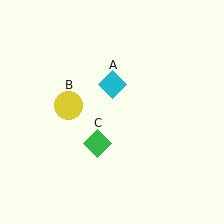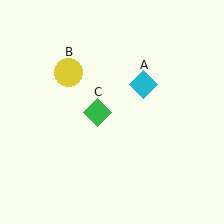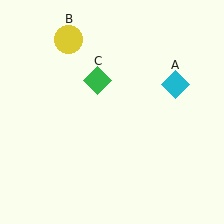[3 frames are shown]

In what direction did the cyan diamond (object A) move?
The cyan diamond (object A) moved right.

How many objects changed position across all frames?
3 objects changed position: cyan diamond (object A), yellow circle (object B), green diamond (object C).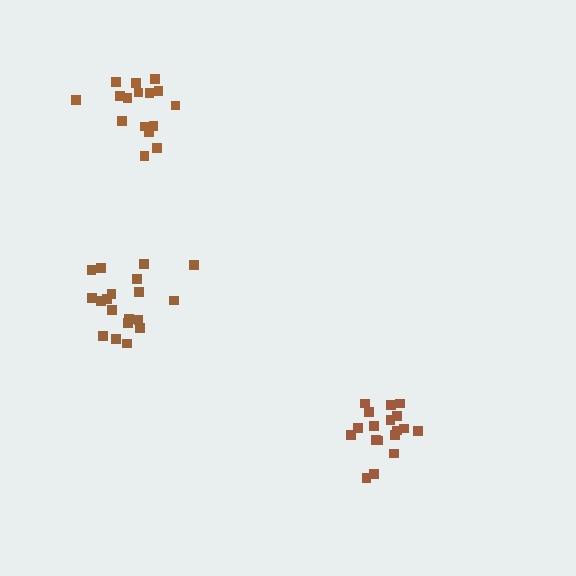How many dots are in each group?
Group 1: 18 dots, Group 2: 19 dots, Group 3: 16 dots (53 total).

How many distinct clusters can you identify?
There are 3 distinct clusters.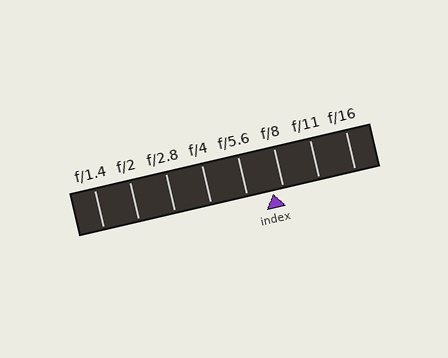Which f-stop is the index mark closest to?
The index mark is closest to f/8.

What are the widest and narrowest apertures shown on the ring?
The widest aperture shown is f/1.4 and the narrowest is f/16.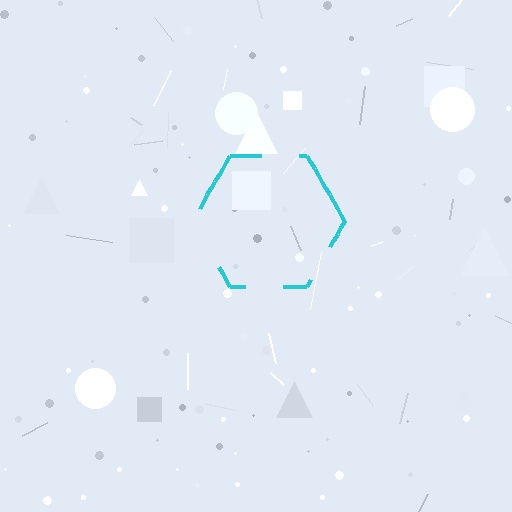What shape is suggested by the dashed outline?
The dashed outline suggests a hexagon.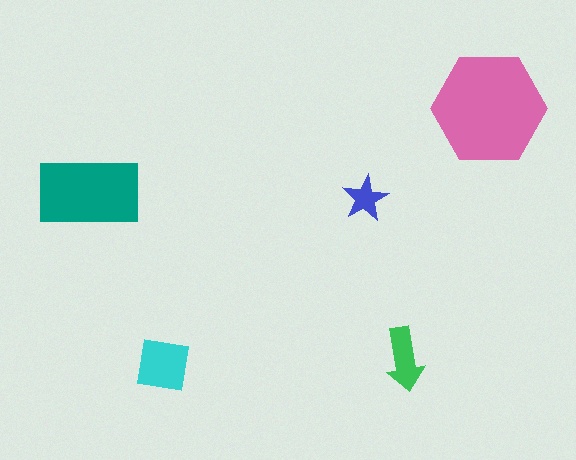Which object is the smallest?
The blue star.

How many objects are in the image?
There are 5 objects in the image.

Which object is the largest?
The pink hexagon.